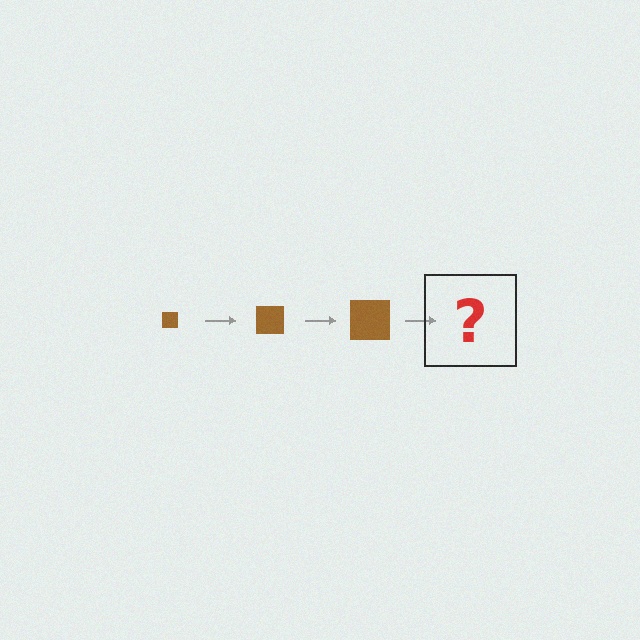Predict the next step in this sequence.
The next step is a brown square, larger than the previous one.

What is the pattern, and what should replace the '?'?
The pattern is that the square gets progressively larger each step. The '?' should be a brown square, larger than the previous one.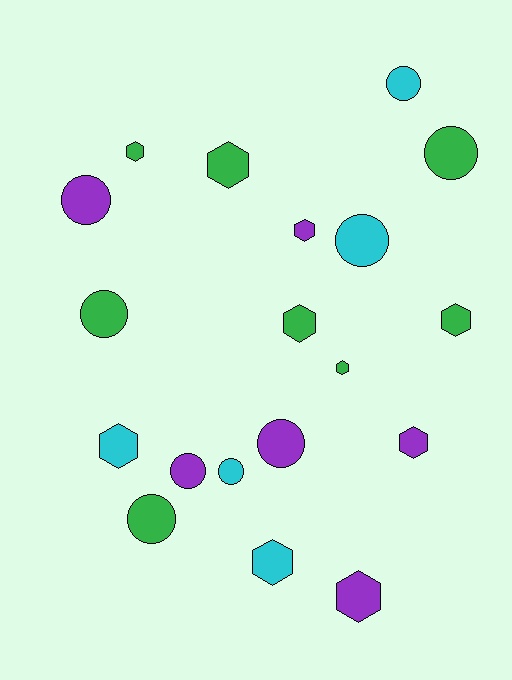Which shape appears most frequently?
Hexagon, with 10 objects.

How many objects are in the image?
There are 19 objects.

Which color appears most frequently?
Green, with 8 objects.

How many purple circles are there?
There are 3 purple circles.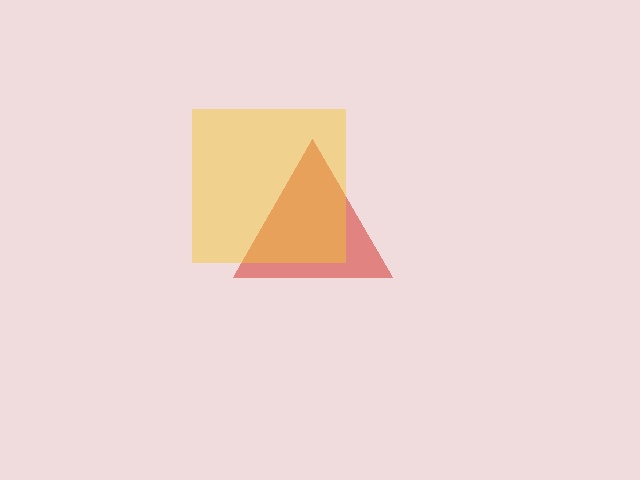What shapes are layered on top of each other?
The layered shapes are: a red triangle, a yellow square.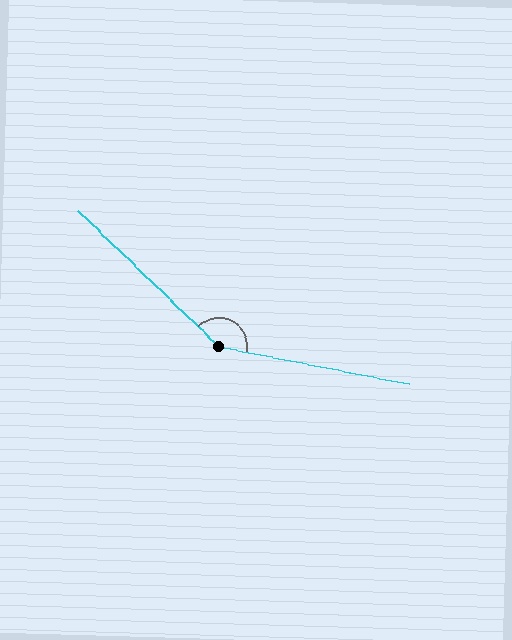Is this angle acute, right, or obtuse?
It is obtuse.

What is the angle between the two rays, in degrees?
Approximately 147 degrees.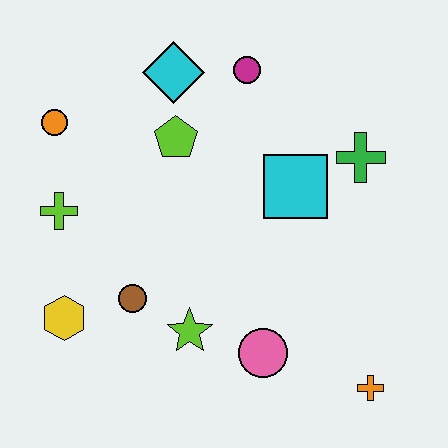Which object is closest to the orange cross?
The pink circle is closest to the orange cross.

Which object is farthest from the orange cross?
The orange circle is farthest from the orange cross.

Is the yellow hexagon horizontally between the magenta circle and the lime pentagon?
No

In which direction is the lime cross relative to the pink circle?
The lime cross is to the left of the pink circle.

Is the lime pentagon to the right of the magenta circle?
No